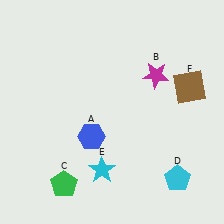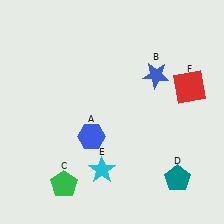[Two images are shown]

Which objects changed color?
B changed from magenta to blue. D changed from cyan to teal. F changed from brown to red.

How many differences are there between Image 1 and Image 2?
There are 3 differences between the two images.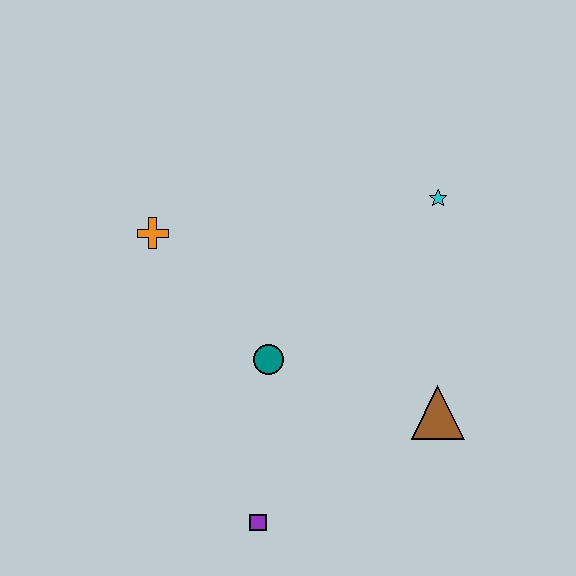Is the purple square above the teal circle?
No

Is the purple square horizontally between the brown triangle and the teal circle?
No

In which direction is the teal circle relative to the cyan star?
The teal circle is to the left of the cyan star.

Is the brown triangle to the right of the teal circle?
Yes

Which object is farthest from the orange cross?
The brown triangle is farthest from the orange cross.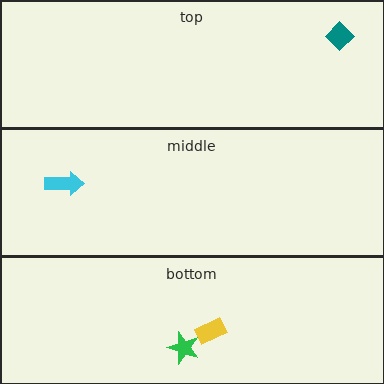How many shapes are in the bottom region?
2.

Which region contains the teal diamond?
The top region.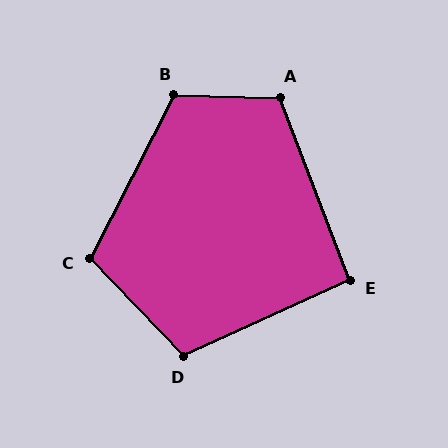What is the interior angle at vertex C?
Approximately 109 degrees (obtuse).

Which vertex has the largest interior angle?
B, at approximately 116 degrees.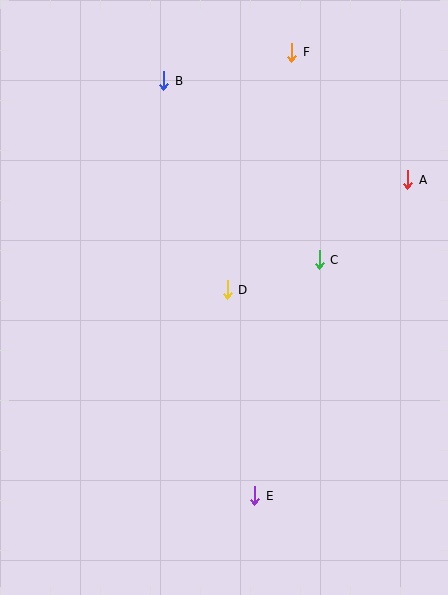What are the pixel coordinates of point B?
Point B is at (164, 81).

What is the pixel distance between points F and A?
The distance between F and A is 172 pixels.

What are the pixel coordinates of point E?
Point E is at (255, 496).